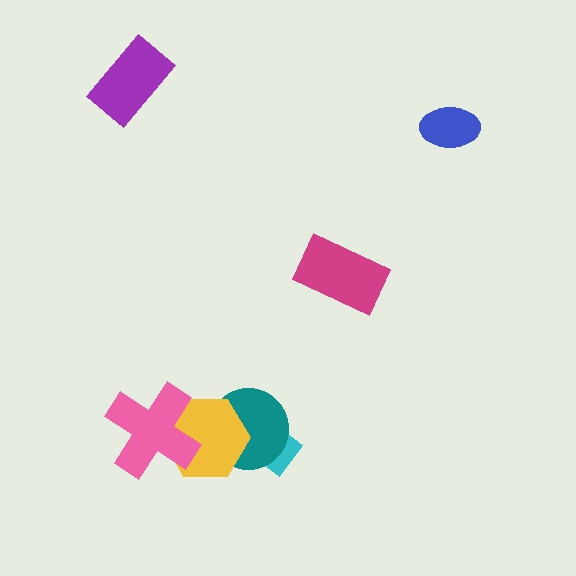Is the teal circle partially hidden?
Yes, it is partially covered by another shape.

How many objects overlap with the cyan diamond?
1 object overlaps with the cyan diamond.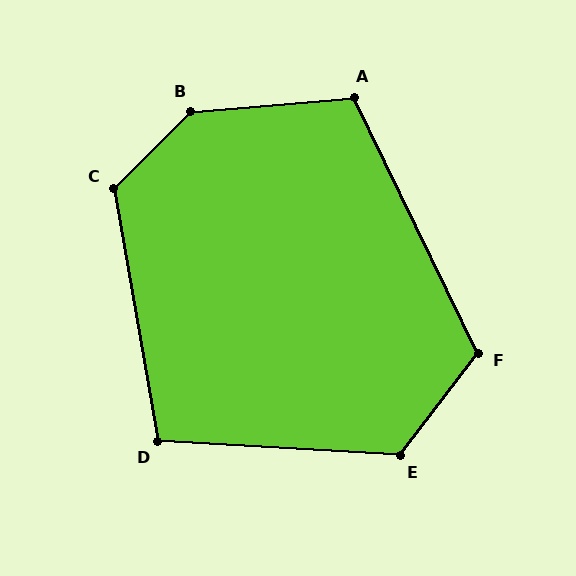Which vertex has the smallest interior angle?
D, at approximately 103 degrees.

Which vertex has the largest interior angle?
B, at approximately 140 degrees.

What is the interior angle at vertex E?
Approximately 124 degrees (obtuse).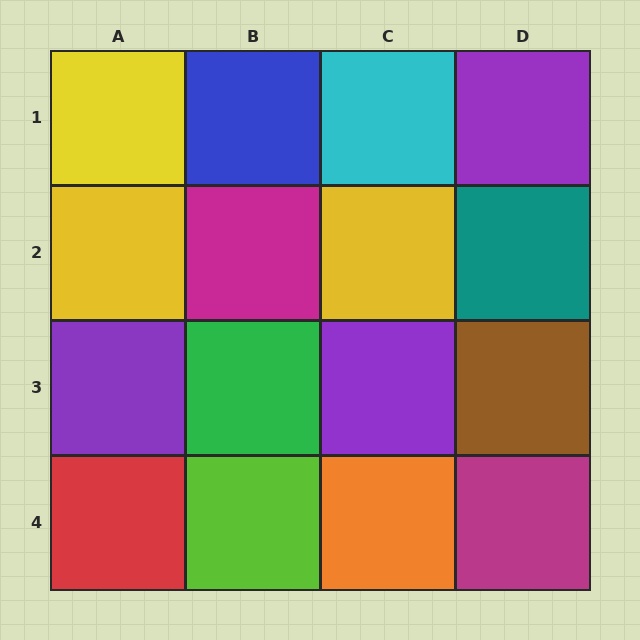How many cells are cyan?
1 cell is cyan.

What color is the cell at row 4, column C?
Orange.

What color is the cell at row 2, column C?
Yellow.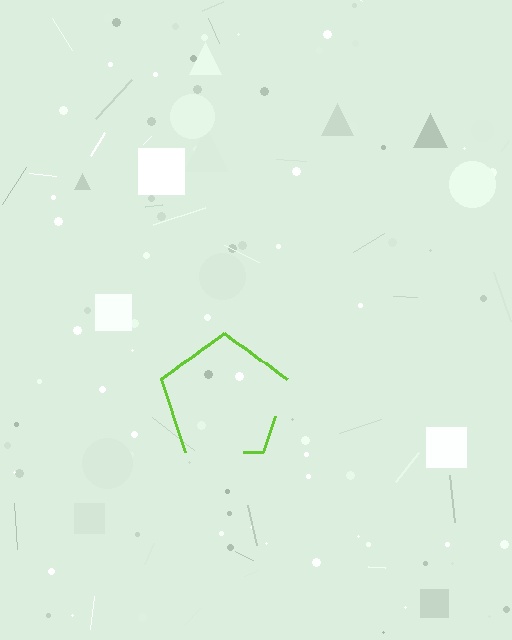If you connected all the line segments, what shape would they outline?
They would outline a pentagon.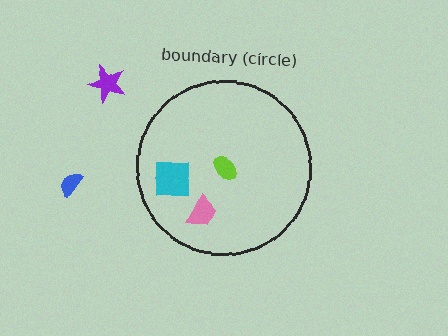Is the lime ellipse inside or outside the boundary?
Inside.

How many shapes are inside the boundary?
3 inside, 2 outside.